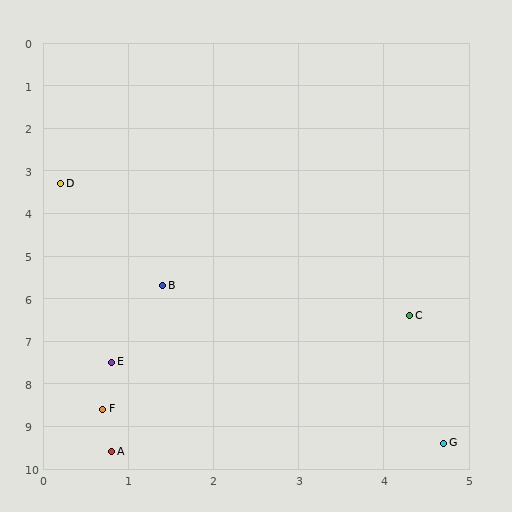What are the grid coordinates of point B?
Point B is at approximately (1.4, 5.7).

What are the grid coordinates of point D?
Point D is at approximately (0.2, 3.3).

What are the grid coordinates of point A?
Point A is at approximately (0.8, 9.6).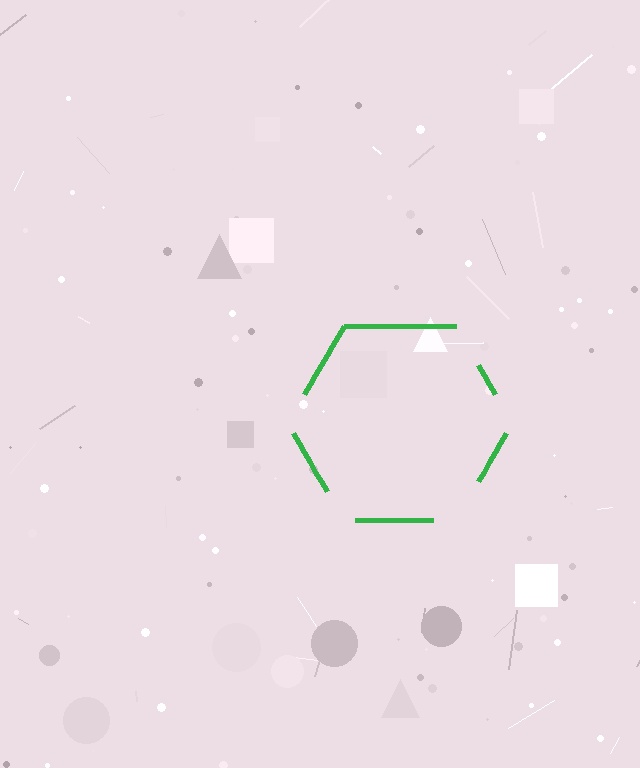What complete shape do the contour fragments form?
The contour fragments form a hexagon.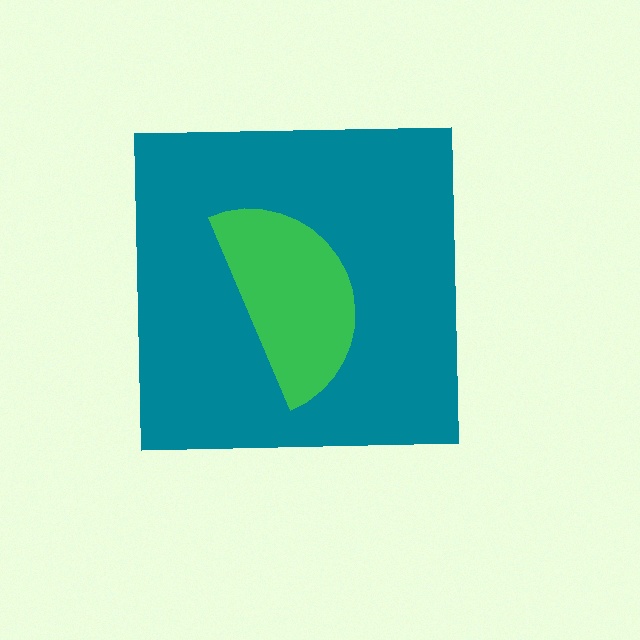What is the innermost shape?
The green semicircle.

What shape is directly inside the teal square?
The green semicircle.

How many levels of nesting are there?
2.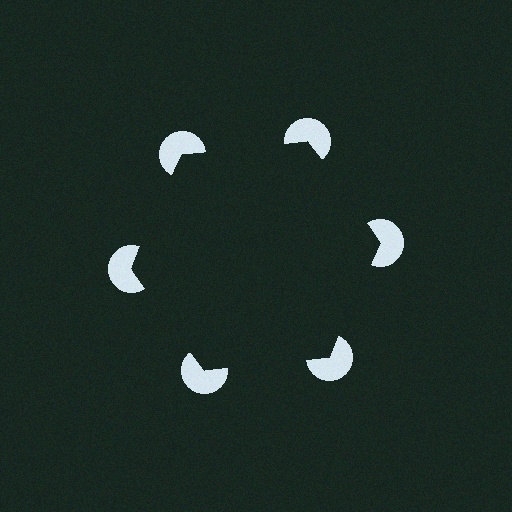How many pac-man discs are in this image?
There are 6 — one at each vertex of the illusory hexagon.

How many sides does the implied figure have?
6 sides.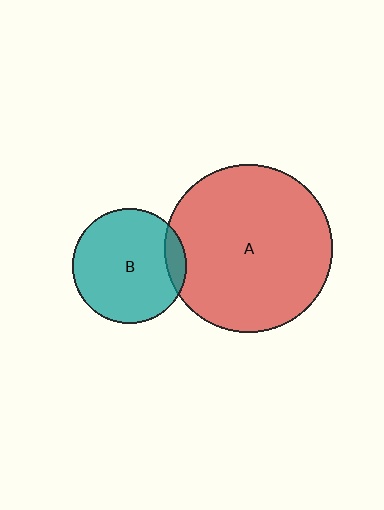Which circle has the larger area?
Circle A (red).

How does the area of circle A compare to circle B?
Approximately 2.2 times.